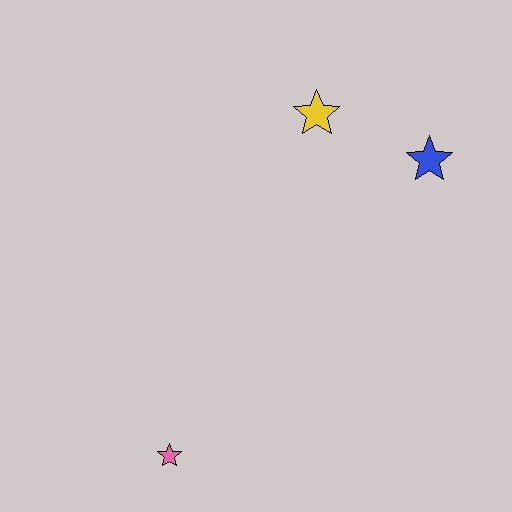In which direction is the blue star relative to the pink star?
The blue star is above the pink star.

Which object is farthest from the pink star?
The blue star is farthest from the pink star.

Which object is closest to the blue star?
The yellow star is closest to the blue star.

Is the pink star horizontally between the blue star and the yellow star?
No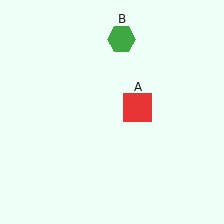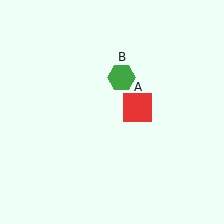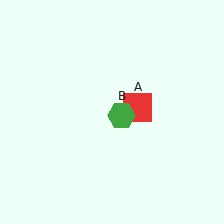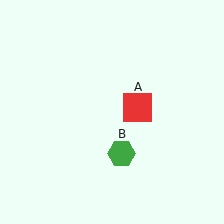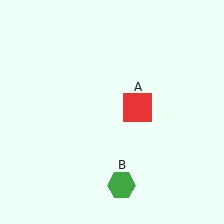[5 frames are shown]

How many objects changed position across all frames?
1 object changed position: green hexagon (object B).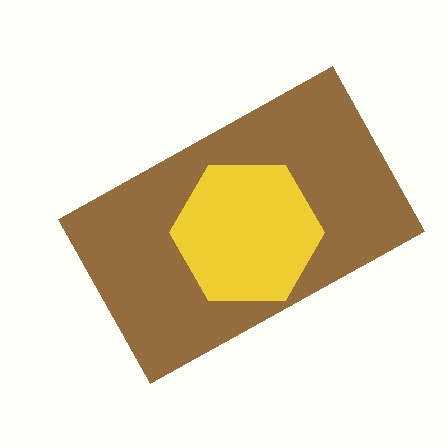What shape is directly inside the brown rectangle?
The yellow hexagon.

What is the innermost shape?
The yellow hexagon.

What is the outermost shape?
The brown rectangle.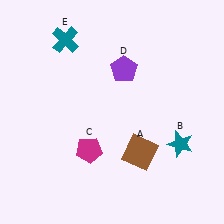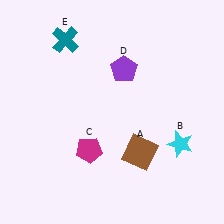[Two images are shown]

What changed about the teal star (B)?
In Image 1, B is teal. In Image 2, it changed to cyan.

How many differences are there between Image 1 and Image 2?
There is 1 difference between the two images.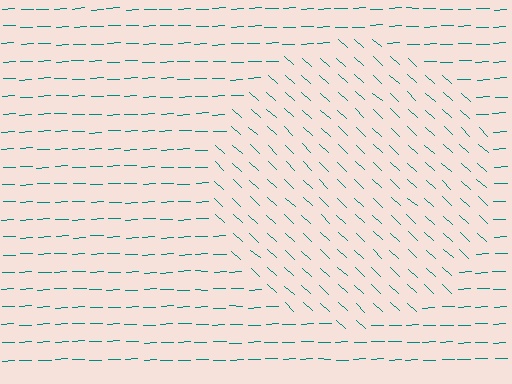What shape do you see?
I see a circle.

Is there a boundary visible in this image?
Yes, there is a texture boundary formed by a change in line orientation.